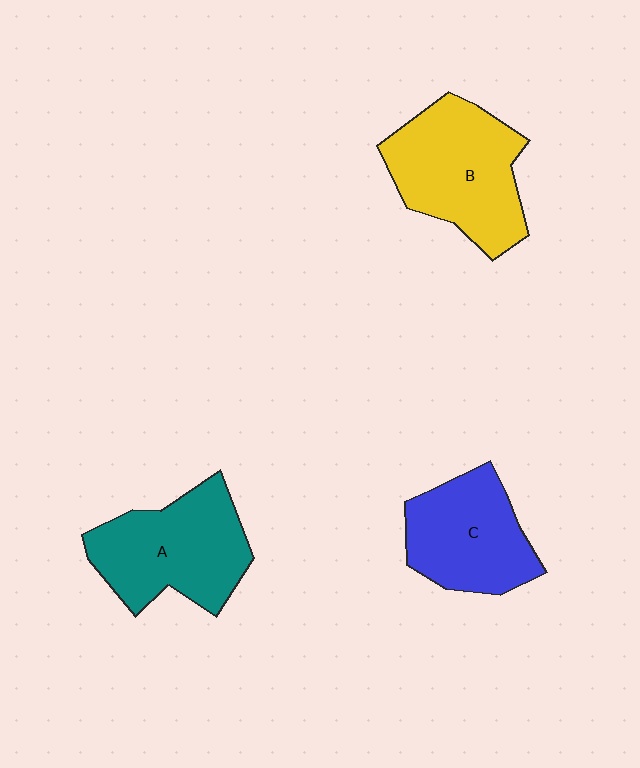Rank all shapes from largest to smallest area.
From largest to smallest: B (yellow), A (teal), C (blue).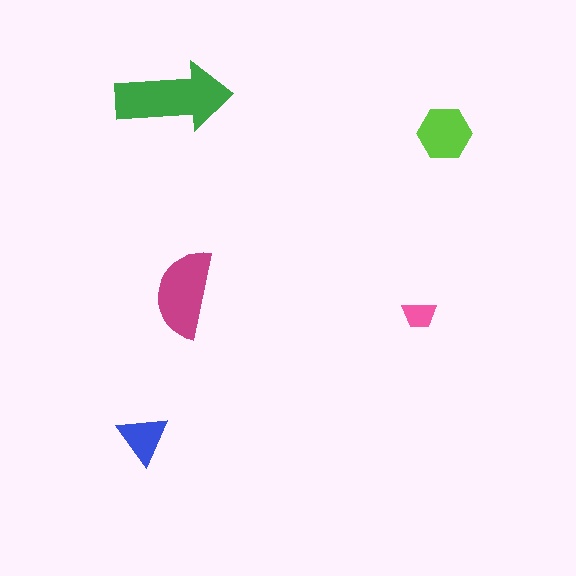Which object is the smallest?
The pink trapezoid.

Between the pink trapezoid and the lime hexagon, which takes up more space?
The lime hexagon.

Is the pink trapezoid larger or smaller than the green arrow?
Smaller.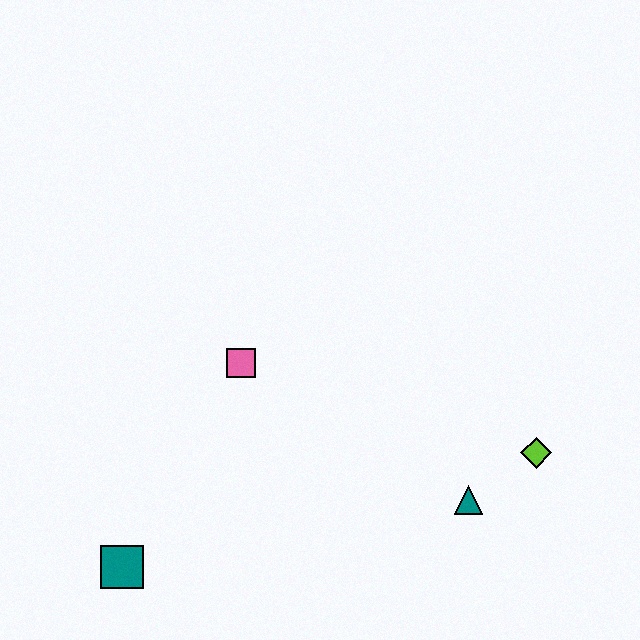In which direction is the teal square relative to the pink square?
The teal square is below the pink square.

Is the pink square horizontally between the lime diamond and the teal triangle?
No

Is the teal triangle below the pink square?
Yes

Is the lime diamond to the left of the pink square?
No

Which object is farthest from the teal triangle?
The teal square is farthest from the teal triangle.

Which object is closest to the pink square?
The teal square is closest to the pink square.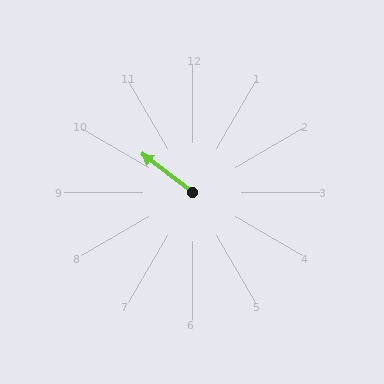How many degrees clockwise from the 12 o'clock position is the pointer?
Approximately 307 degrees.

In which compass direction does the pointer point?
Northwest.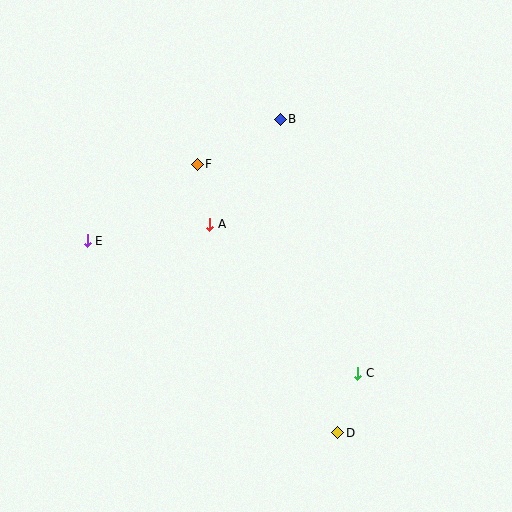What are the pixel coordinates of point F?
Point F is at (197, 164).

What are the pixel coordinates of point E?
Point E is at (87, 241).